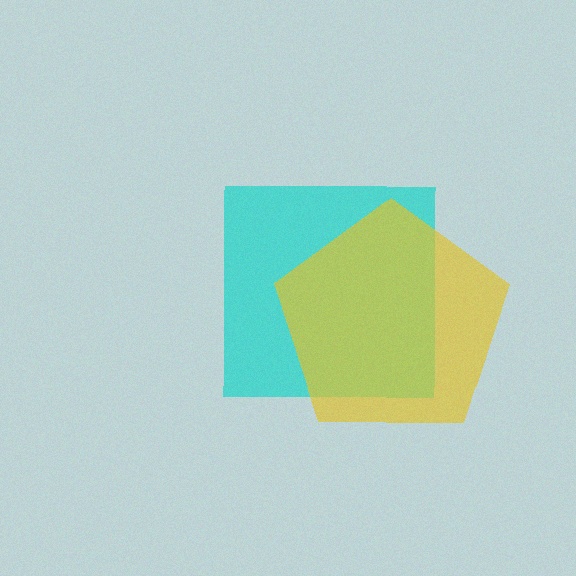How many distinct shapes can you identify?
There are 2 distinct shapes: a cyan square, a yellow pentagon.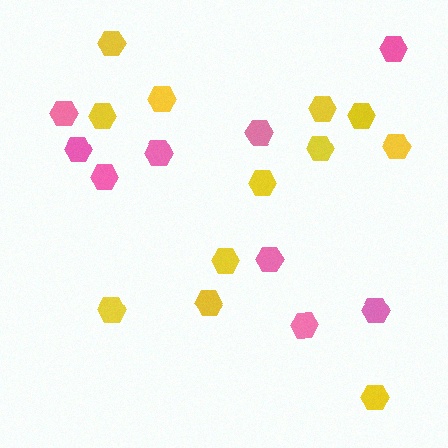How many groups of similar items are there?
There are 2 groups: one group of pink hexagons (9) and one group of yellow hexagons (12).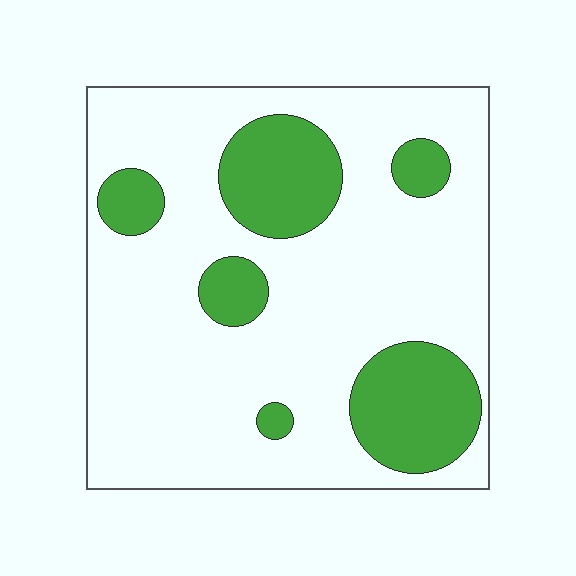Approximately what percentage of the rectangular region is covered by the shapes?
Approximately 25%.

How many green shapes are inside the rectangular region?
6.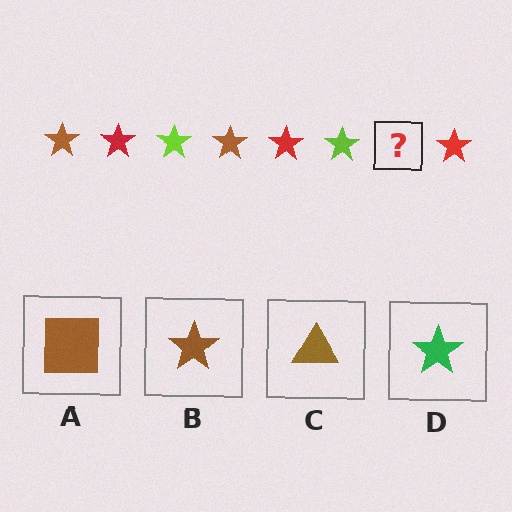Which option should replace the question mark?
Option B.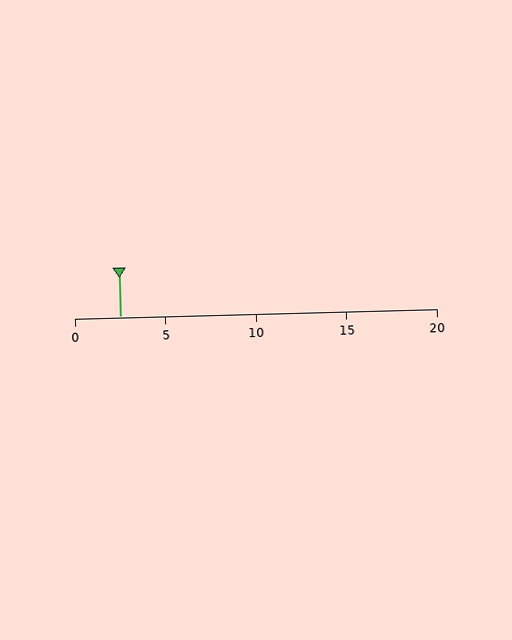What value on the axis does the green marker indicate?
The marker indicates approximately 2.5.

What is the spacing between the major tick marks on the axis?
The major ticks are spaced 5 apart.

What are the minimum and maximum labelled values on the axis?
The axis runs from 0 to 20.